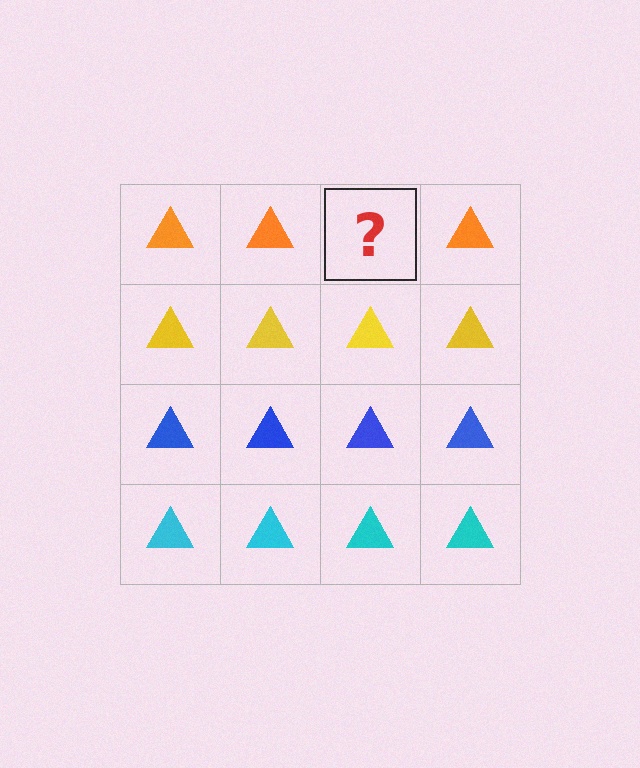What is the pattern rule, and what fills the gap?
The rule is that each row has a consistent color. The gap should be filled with an orange triangle.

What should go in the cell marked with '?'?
The missing cell should contain an orange triangle.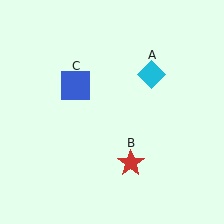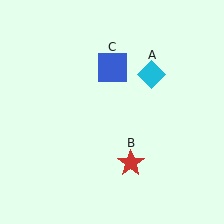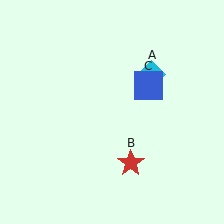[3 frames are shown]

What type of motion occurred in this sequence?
The blue square (object C) rotated clockwise around the center of the scene.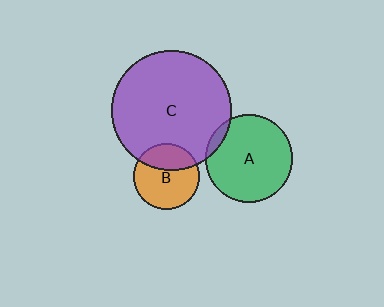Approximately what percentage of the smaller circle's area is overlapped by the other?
Approximately 35%.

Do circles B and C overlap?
Yes.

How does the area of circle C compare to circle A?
Approximately 1.9 times.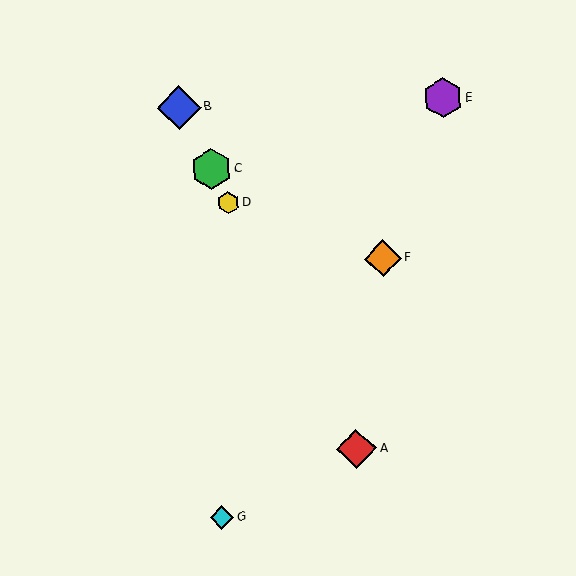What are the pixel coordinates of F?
Object F is at (383, 258).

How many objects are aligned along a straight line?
4 objects (A, B, C, D) are aligned along a straight line.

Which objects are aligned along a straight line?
Objects A, B, C, D are aligned along a straight line.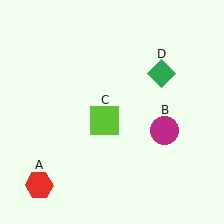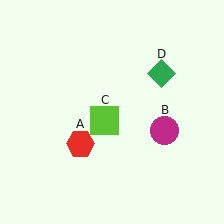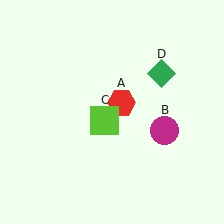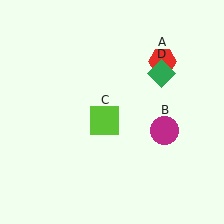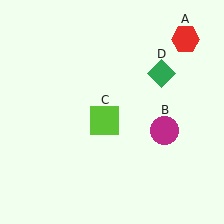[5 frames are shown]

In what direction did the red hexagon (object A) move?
The red hexagon (object A) moved up and to the right.